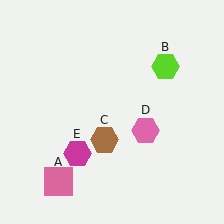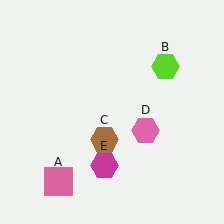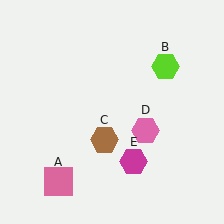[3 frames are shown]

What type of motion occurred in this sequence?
The magenta hexagon (object E) rotated counterclockwise around the center of the scene.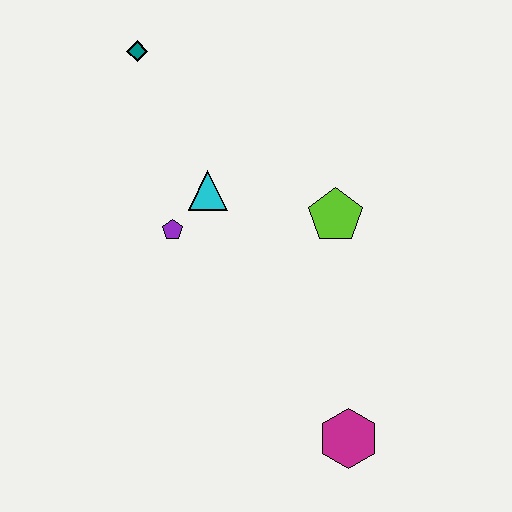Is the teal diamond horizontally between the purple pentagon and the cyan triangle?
No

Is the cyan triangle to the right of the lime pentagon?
No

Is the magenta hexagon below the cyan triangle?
Yes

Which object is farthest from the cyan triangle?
The magenta hexagon is farthest from the cyan triangle.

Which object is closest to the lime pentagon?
The cyan triangle is closest to the lime pentagon.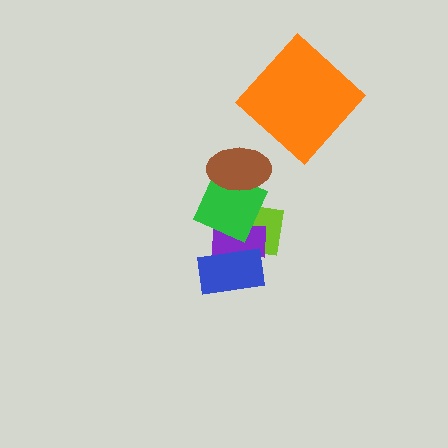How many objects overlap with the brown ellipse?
1 object overlaps with the brown ellipse.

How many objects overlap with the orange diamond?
0 objects overlap with the orange diamond.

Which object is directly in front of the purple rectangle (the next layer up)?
The green diamond is directly in front of the purple rectangle.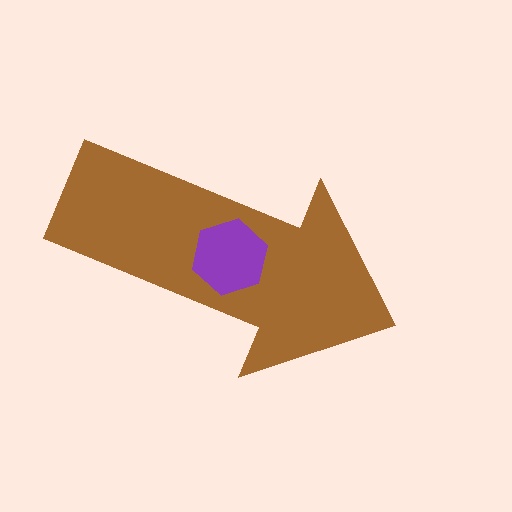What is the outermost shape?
The brown arrow.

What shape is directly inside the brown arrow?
The purple hexagon.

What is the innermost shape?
The purple hexagon.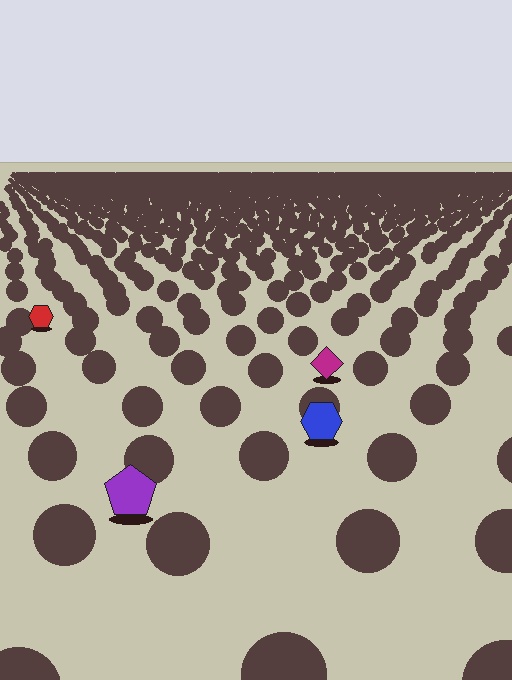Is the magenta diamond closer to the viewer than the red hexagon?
Yes. The magenta diamond is closer — you can tell from the texture gradient: the ground texture is coarser near it.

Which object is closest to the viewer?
The purple pentagon is closest. The texture marks near it are larger and more spread out.